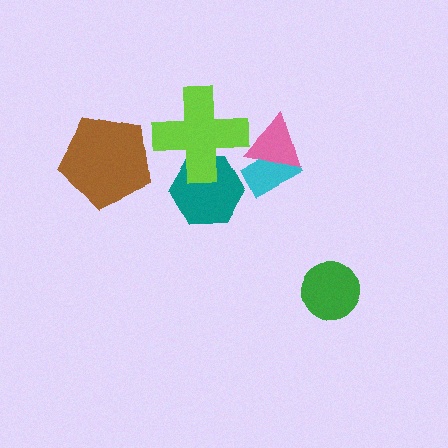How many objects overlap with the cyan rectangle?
1 object overlaps with the cyan rectangle.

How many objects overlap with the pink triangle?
1 object overlaps with the pink triangle.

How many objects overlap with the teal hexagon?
1 object overlaps with the teal hexagon.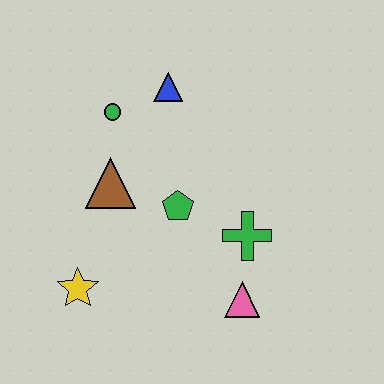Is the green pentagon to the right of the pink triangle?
No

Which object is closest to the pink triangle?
The green cross is closest to the pink triangle.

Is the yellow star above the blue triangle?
No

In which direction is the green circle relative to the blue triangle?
The green circle is to the left of the blue triangle.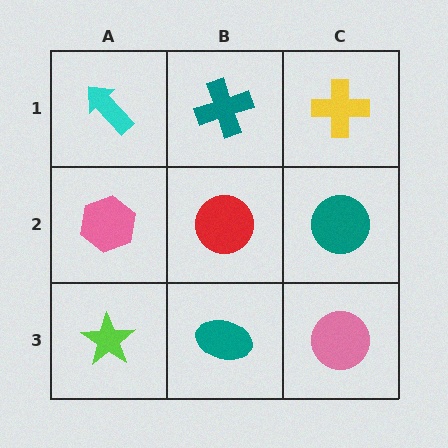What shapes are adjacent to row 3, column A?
A pink hexagon (row 2, column A), a teal ellipse (row 3, column B).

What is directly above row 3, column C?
A teal circle.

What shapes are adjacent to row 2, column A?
A cyan arrow (row 1, column A), a lime star (row 3, column A), a red circle (row 2, column B).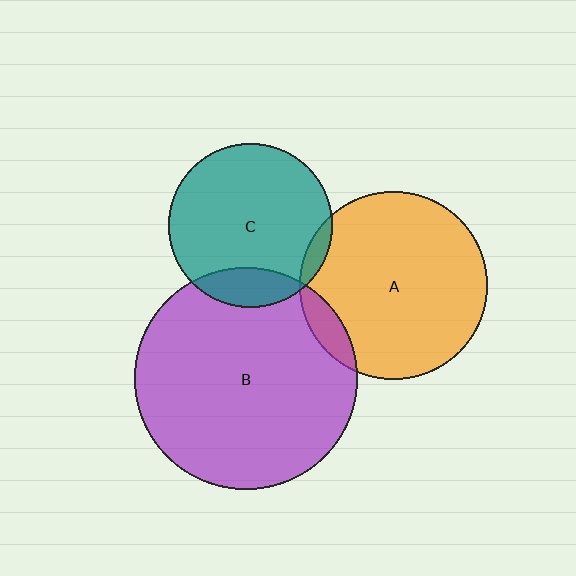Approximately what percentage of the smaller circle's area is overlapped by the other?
Approximately 5%.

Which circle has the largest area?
Circle B (purple).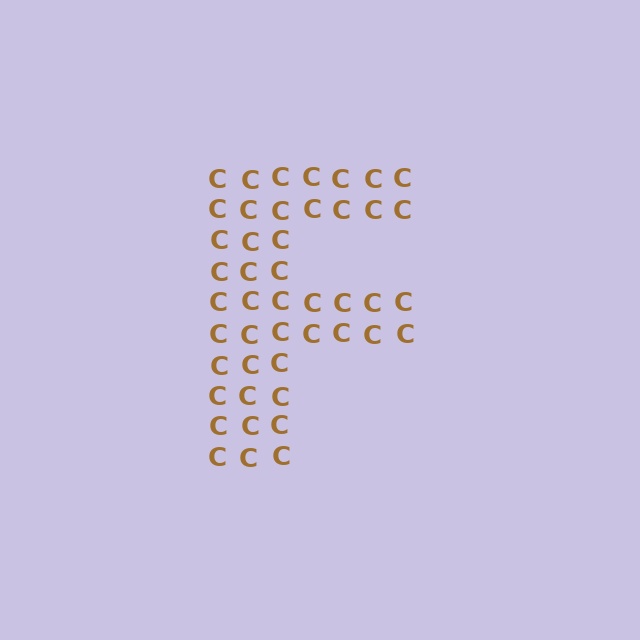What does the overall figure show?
The overall figure shows the letter F.